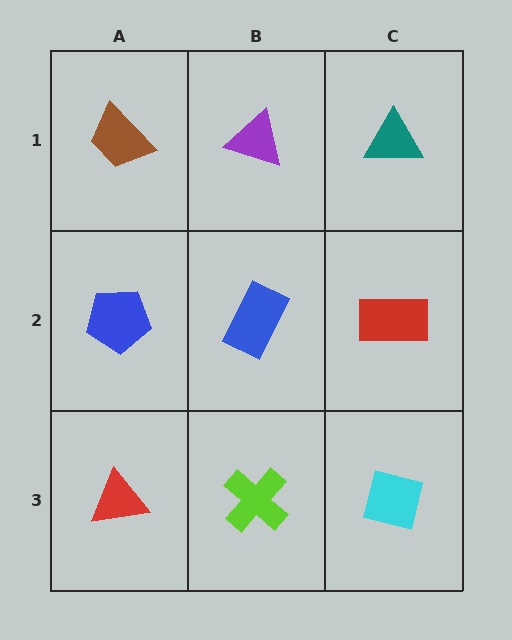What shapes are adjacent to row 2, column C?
A teal triangle (row 1, column C), a cyan square (row 3, column C), a blue rectangle (row 2, column B).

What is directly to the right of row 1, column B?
A teal triangle.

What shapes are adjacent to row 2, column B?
A purple triangle (row 1, column B), a lime cross (row 3, column B), a blue pentagon (row 2, column A), a red rectangle (row 2, column C).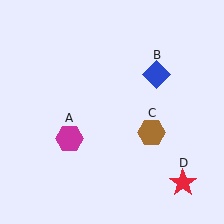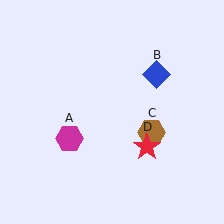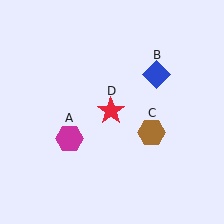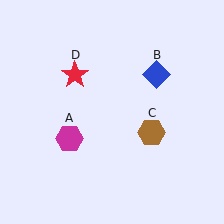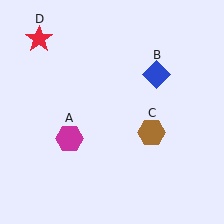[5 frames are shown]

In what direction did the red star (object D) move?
The red star (object D) moved up and to the left.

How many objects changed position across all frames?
1 object changed position: red star (object D).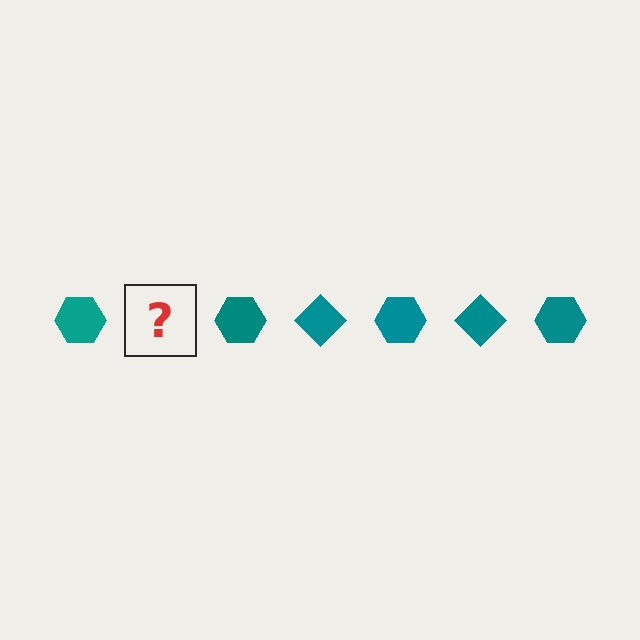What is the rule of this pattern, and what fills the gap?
The rule is that the pattern cycles through hexagon, diamond shapes in teal. The gap should be filled with a teal diamond.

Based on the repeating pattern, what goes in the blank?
The blank should be a teal diamond.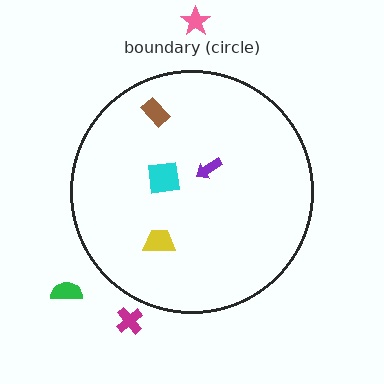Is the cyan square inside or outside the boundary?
Inside.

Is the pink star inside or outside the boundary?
Outside.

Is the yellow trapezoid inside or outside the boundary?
Inside.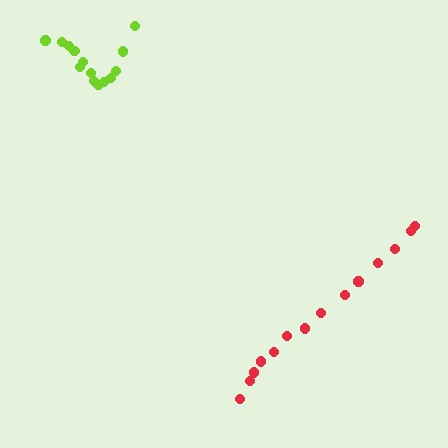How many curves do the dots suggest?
There are 2 distinct paths.